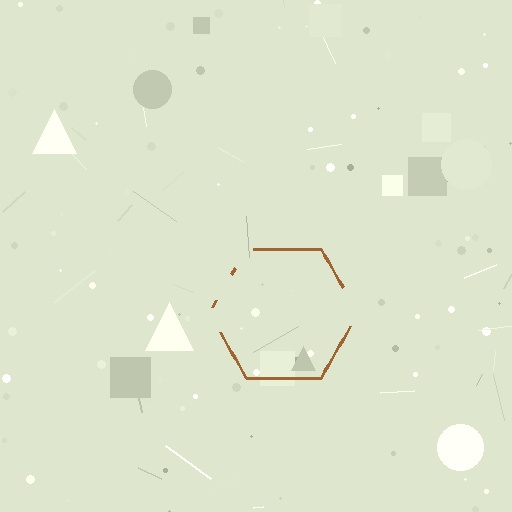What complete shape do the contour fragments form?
The contour fragments form a hexagon.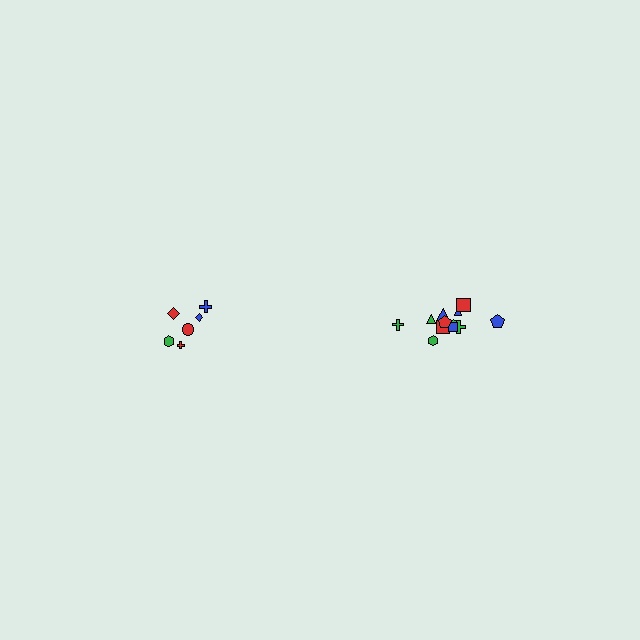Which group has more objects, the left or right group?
The right group.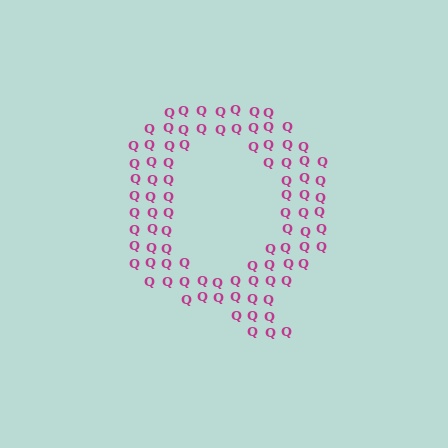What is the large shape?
The large shape is the letter Q.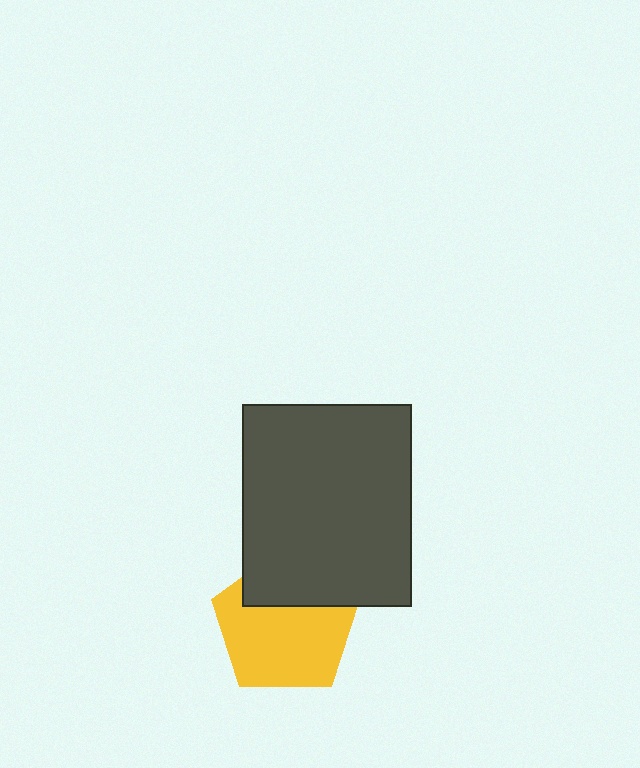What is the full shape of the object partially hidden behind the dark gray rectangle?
The partially hidden object is a yellow pentagon.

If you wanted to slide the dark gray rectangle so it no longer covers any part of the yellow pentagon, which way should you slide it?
Slide it up — that is the most direct way to separate the two shapes.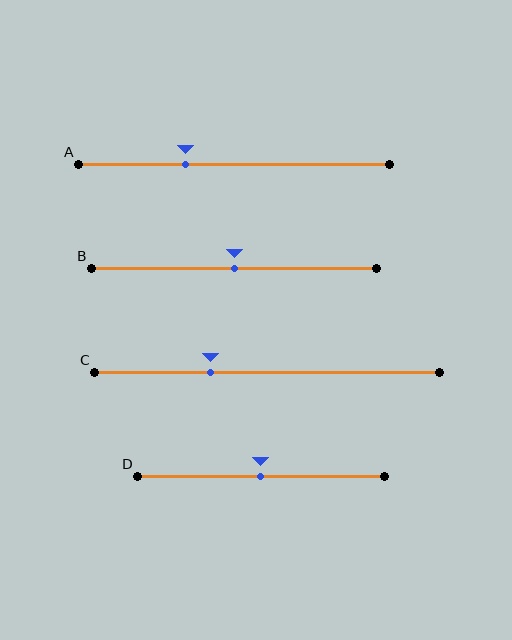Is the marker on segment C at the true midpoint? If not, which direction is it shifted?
No, the marker on segment C is shifted to the left by about 16% of the segment length.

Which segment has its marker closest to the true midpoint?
Segment B has its marker closest to the true midpoint.